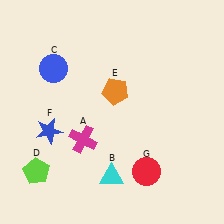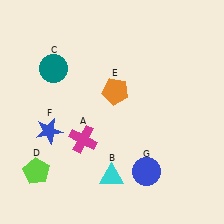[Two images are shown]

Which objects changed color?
C changed from blue to teal. G changed from red to blue.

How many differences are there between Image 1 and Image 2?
There are 2 differences between the two images.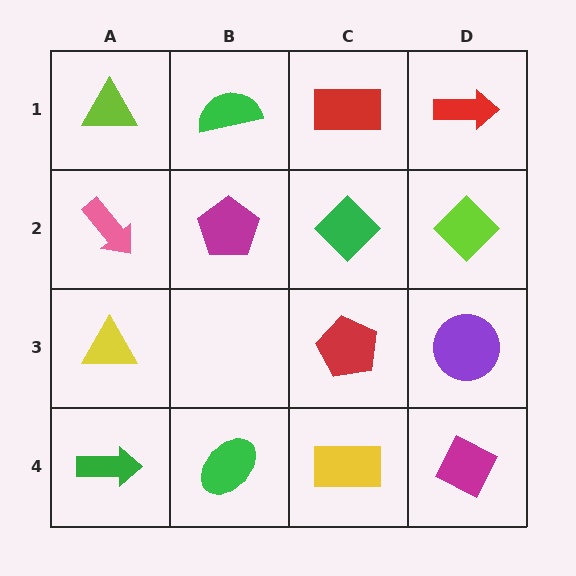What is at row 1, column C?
A red rectangle.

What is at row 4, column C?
A yellow rectangle.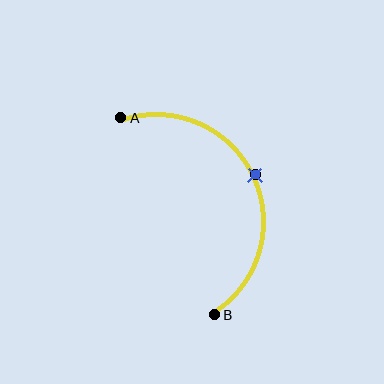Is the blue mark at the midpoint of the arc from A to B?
Yes. The blue mark lies on the arc at equal arc-length from both A and B — it is the arc midpoint.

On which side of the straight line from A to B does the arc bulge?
The arc bulges to the right of the straight line connecting A and B.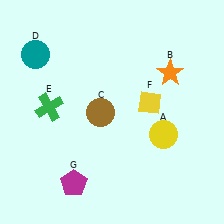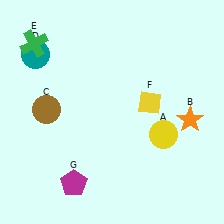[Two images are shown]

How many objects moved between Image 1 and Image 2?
3 objects moved between the two images.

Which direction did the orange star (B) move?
The orange star (B) moved down.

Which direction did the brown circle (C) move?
The brown circle (C) moved left.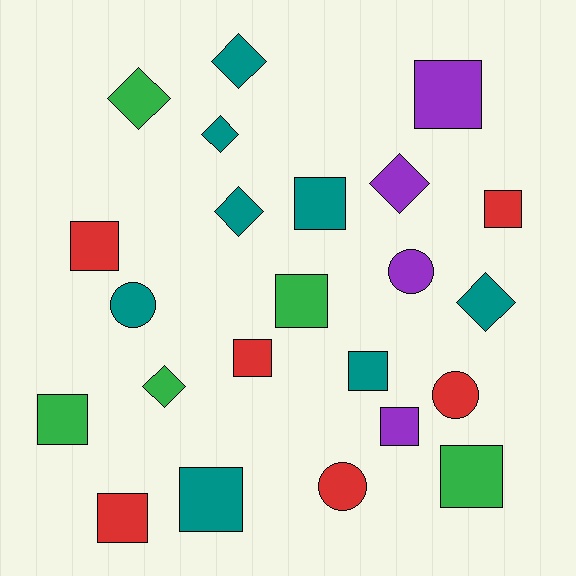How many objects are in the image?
There are 23 objects.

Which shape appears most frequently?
Square, with 12 objects.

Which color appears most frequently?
Teal, with 8 objects.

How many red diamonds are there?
There are no red diamonds.